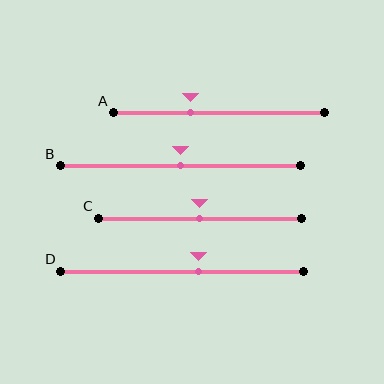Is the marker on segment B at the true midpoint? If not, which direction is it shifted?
Yes, the marker on segment B is at the true midpoint.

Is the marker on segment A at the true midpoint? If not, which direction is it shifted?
No, the marker on segment A is shifted to the left by about 13% of the segment length.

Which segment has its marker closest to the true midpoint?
Segment B has its marker closest to the true midpoint.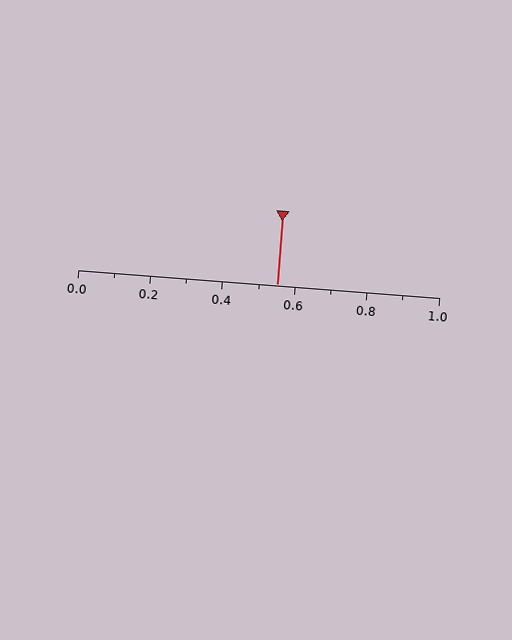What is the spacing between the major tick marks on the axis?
The major ticks are spaced 0.2 apart.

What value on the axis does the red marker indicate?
The marker indicates approximately 0.55.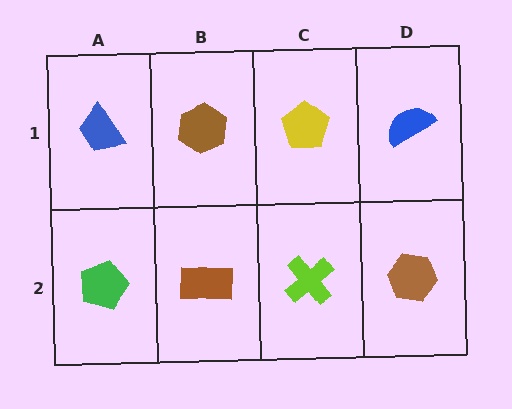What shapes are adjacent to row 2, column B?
A brown hexagon (row 1, column B), a green pentagon (row 2, column A), a lime cross (row 2, column C).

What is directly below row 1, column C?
A lime cross.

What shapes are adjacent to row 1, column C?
A lime cross (row 2, column C), a brown hexagon (row 1, column B), a blue semicircle (row 1, column D).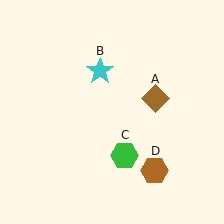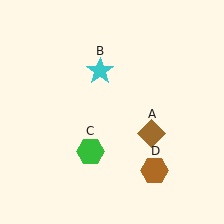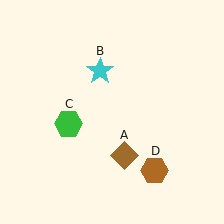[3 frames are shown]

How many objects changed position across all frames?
2 objects changed position: brown diamond (object A), green hexagon (object C).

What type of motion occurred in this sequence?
The brown diamond (object A), green hexagon (object C) rotated clockwise around the center of the scene.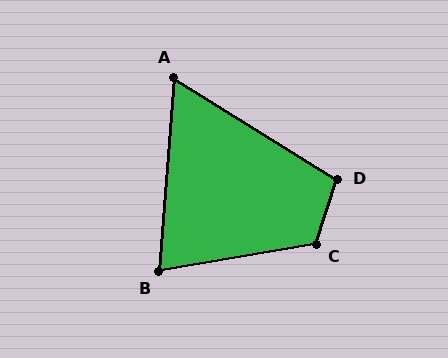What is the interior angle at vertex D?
Approximately 104 degrees (obtuse).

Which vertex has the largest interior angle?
C, at approximately 117 degrees.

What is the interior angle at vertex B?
Approximately 76 degrees (acute).